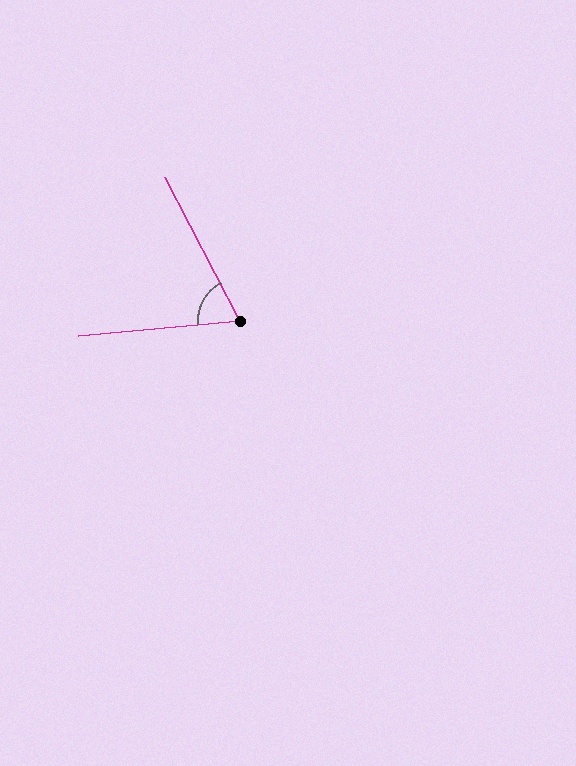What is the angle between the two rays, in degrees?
Approximately 68 degrees.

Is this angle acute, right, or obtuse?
It is acute.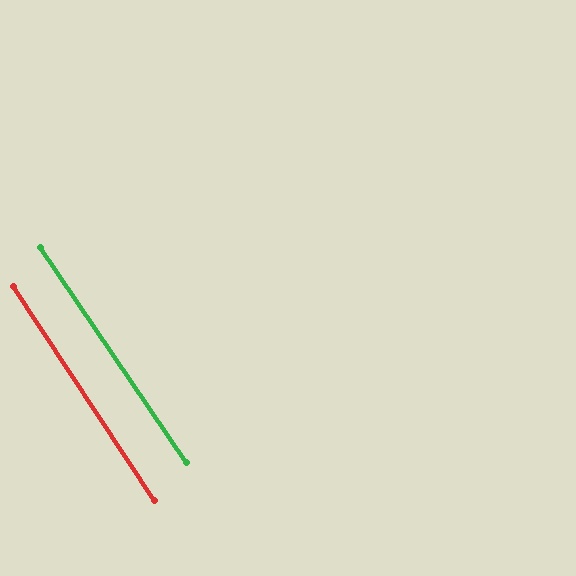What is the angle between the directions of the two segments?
Approximately 1 degree.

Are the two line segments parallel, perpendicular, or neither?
Parallel — their directions differ by only 0.8°.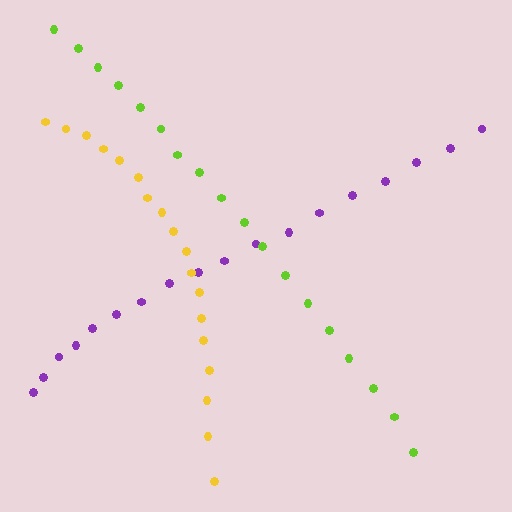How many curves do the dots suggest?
There are 3 distinct paths.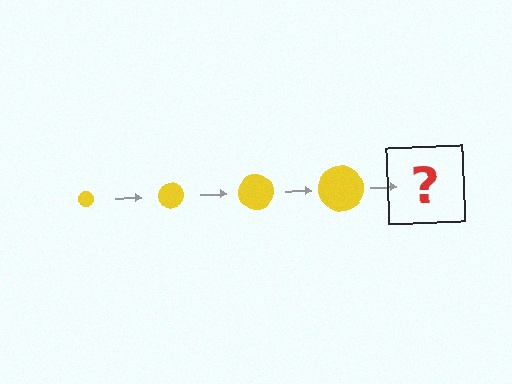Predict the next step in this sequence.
The next step is a yellow circle, larger than the previous one.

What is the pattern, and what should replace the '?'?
The pattern is that the circle gets progressively larger each step. The '?' should be a yellow circle, larger than the previous one.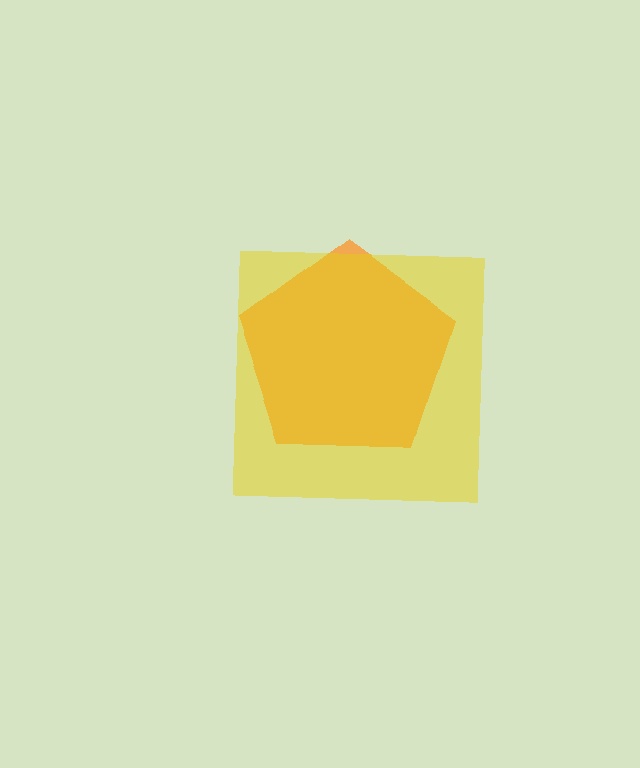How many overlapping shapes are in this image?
There are 2 overlapping shapes in the image.